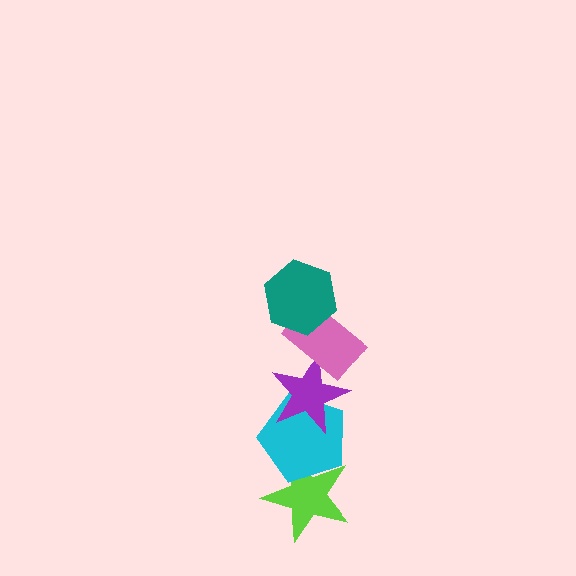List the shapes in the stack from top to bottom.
From top to bottom: the teal hexagon, the pink rectangle, the purple star, the cyan pentagon, the lime star.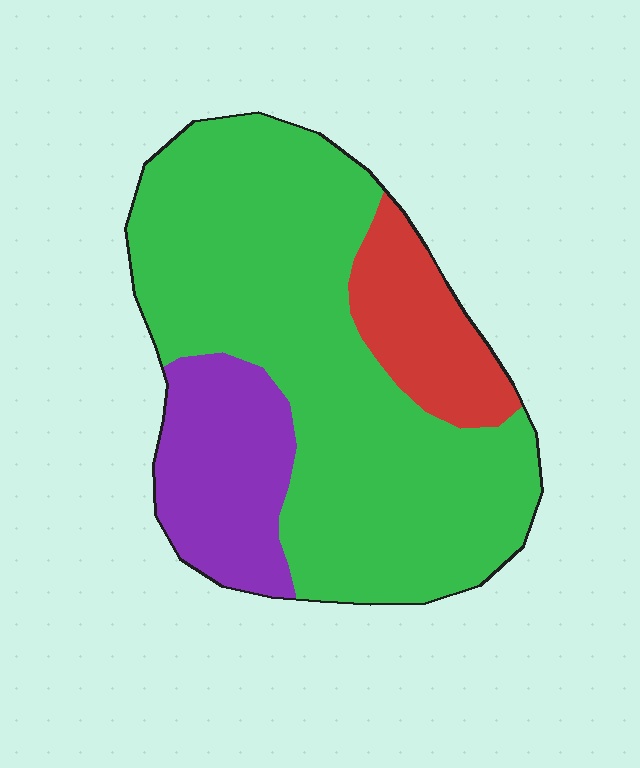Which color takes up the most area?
Green, at roughly 70%.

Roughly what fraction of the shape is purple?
Purple takes up about one fifth (1/5) of the shape.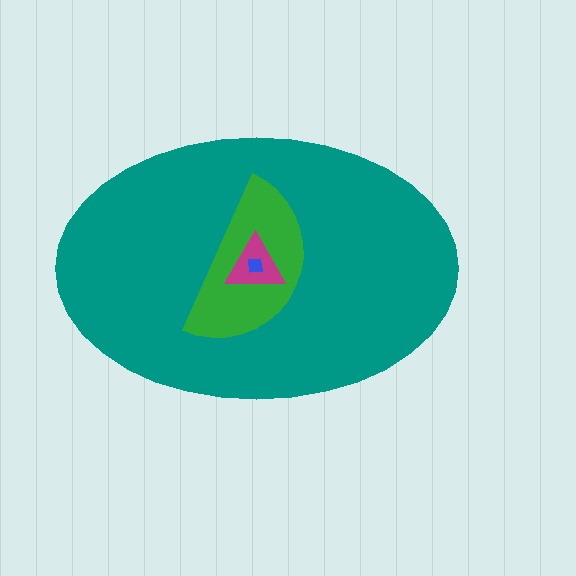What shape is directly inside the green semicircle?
The magenta triangle.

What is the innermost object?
The blue square.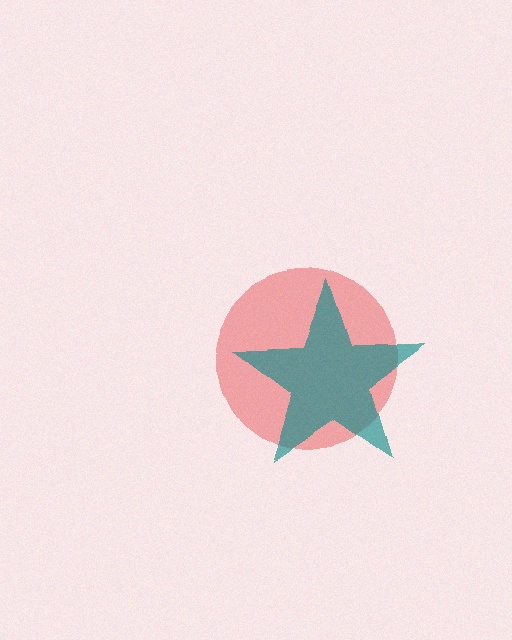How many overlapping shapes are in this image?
There are 2 overlapping shapes in the image.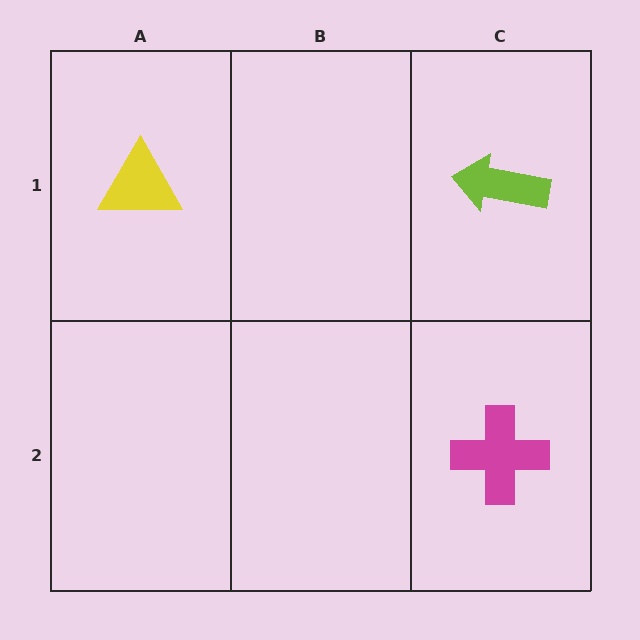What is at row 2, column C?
A magenta cross.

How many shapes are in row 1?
2 shapes.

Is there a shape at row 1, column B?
No, that cell is empty.